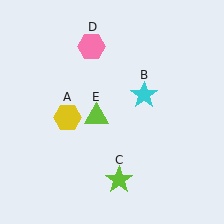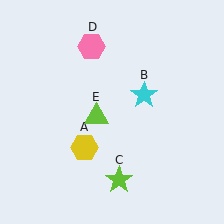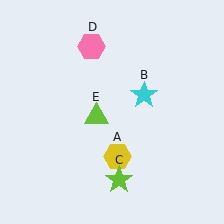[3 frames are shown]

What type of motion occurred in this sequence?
The yellow hexagon (object A) rotated counterclockwise around the center of the scene.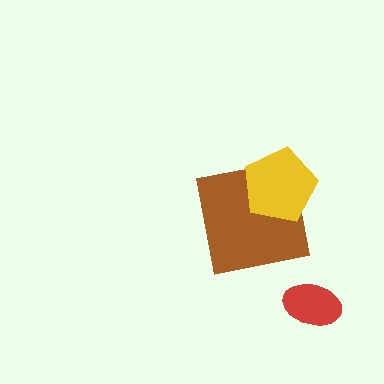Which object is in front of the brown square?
The yellow pentagon is in front of the brown square.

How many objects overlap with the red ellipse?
0 objects overlap with the red ellipse.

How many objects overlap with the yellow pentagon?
1 object overlaps with the yellow pentagon.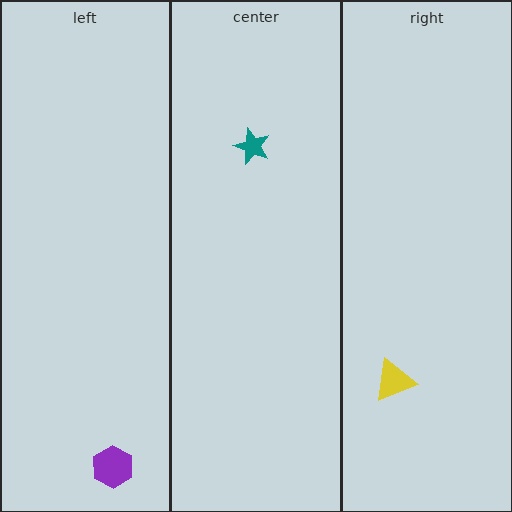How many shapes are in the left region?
1.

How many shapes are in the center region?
1.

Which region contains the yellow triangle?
The right region.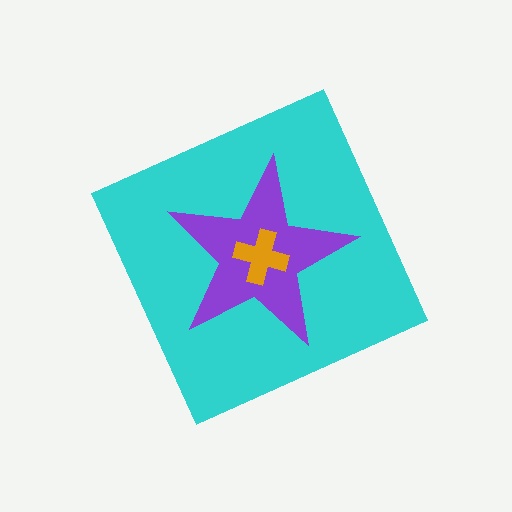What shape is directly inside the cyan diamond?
The purple star.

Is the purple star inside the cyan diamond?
Yes.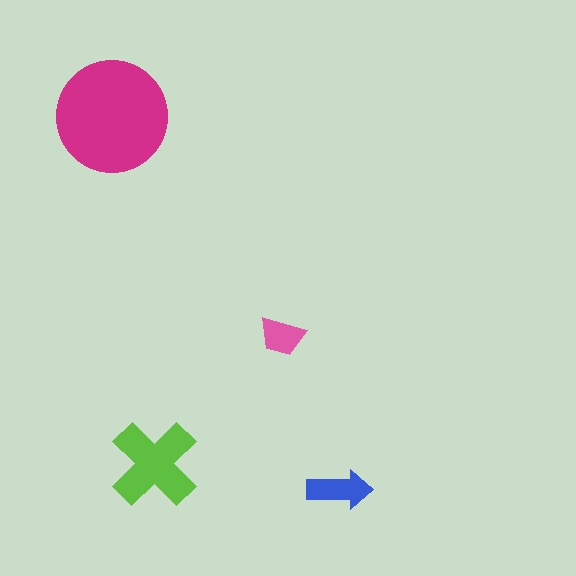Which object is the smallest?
The pink trapezoid.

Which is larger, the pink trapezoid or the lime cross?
The lime cross.